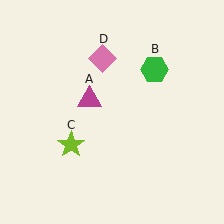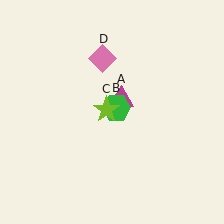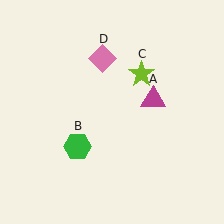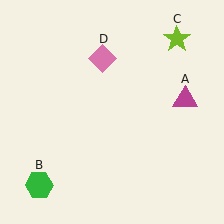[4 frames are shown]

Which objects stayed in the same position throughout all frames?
Pink diamond (object D) remained stationary.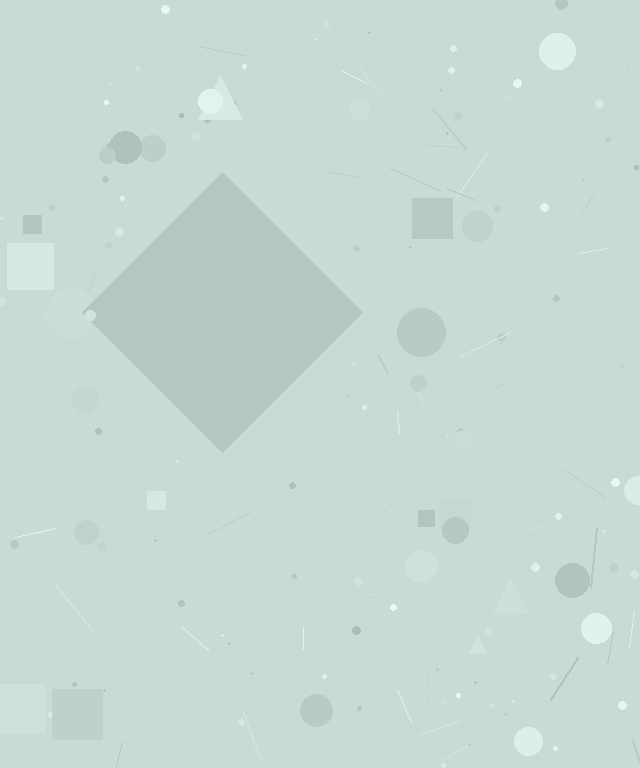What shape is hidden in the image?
A diamond is hidden in the image.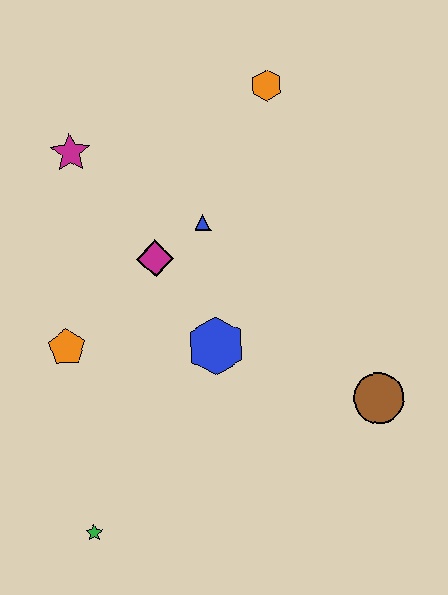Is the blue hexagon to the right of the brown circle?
No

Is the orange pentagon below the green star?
No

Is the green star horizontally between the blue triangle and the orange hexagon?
No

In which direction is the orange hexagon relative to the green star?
The orange hexagon is above the green star.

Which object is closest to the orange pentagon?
The magenta diamond is closest to the orange pentagon.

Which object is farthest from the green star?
The orange hexagon is farthest from the green star.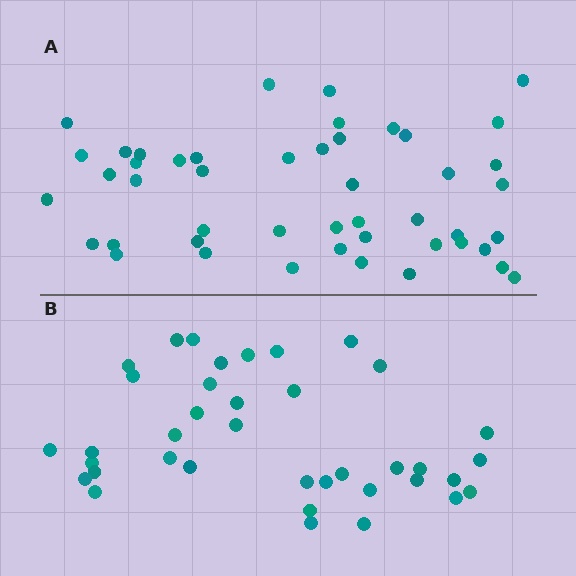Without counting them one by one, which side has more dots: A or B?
Region A (the top region) has more dots.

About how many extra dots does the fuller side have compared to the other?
Region A has roughly 8 or so more dots than region B.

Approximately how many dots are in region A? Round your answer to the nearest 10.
About 50 dots. (The exact count is 47, which rounds to 50.)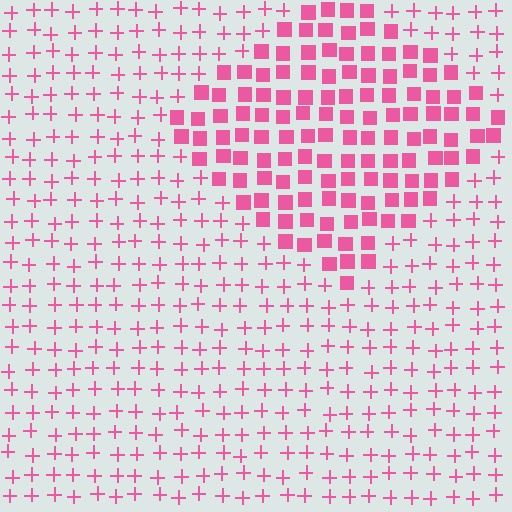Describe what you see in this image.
The image is filled with small pink elements arranged in a uniform grid. A diamond-shaped region contains squares, while the surrounding area contains plus signs. The boundary is defined purely by the change in element shape.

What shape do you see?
I see a diamond.